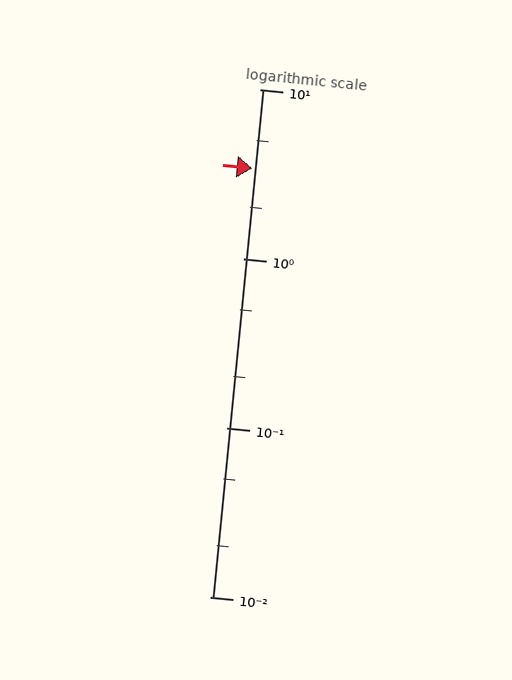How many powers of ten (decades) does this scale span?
The scale spans 3 decades, from 0.01 to 10.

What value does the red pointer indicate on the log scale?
The pointer indicates approximately 3.4.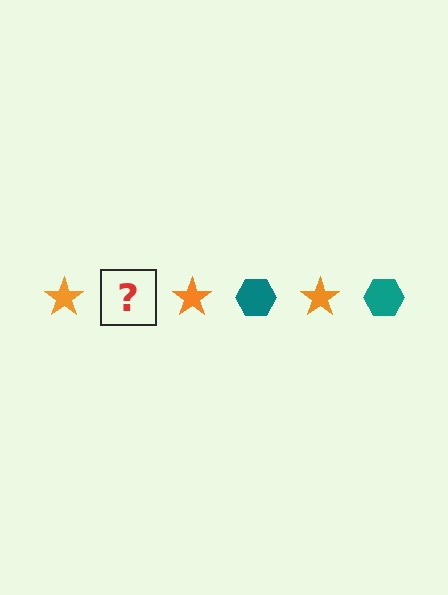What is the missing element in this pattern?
The missing element is a teal hexagon.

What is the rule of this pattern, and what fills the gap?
The rule is that the pattern alternates between orange star and teal hexagon. The gap should be filled with a teal hexagon.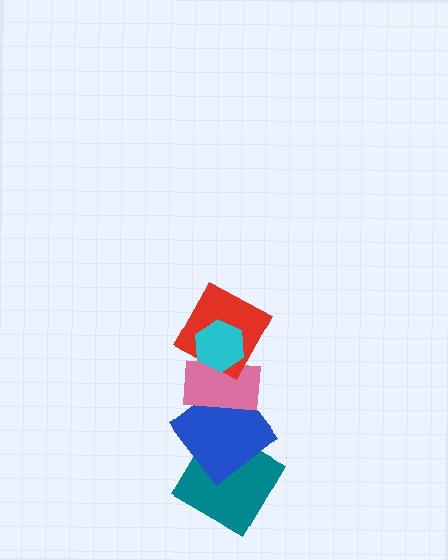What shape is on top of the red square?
The cyan hexagon is on top of the red square.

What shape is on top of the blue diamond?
The pink rectangle is on top of the blue diamond.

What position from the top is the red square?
The red square is 2nd from the top.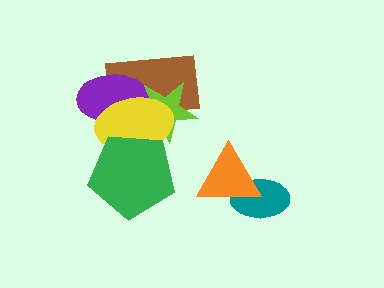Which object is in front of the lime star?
The yellow ellipse is in front of the lime star.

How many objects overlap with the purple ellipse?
3 objects overlap with the purple ellipse.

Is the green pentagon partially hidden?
No, no other shape covers it.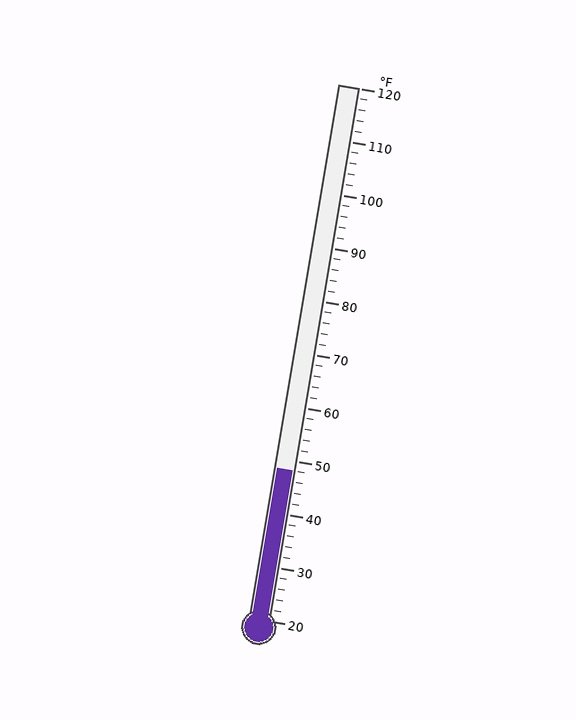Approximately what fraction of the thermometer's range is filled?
The thermometer is filled to approximately 30% of its range.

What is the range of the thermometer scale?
The thermometer scale ranges from 20°F to 120°F.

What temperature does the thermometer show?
The thermometer shows approximately 48°F.